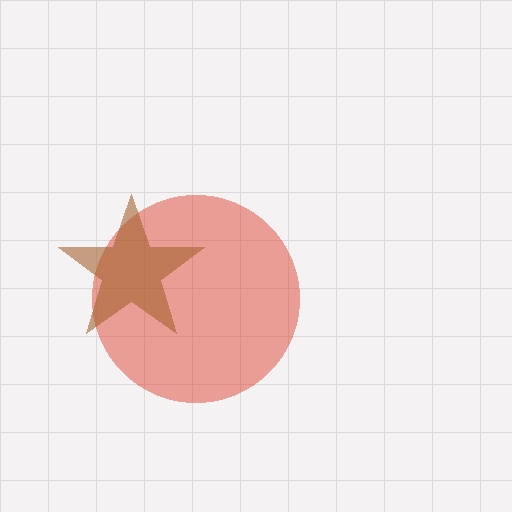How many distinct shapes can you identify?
There are 2 distinct shapes: a red circle, a brown star.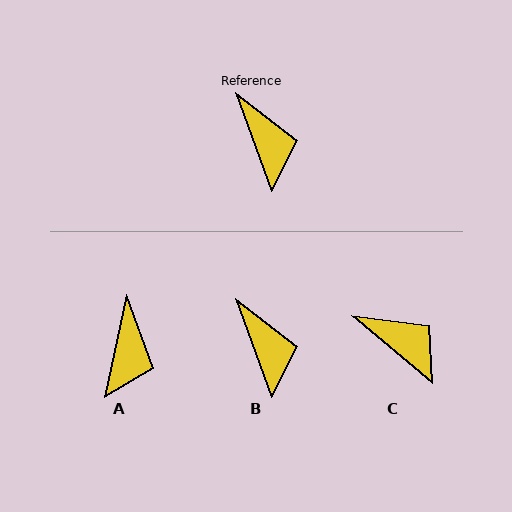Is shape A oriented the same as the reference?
No, it is off by about 32 degrees.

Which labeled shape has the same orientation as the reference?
B.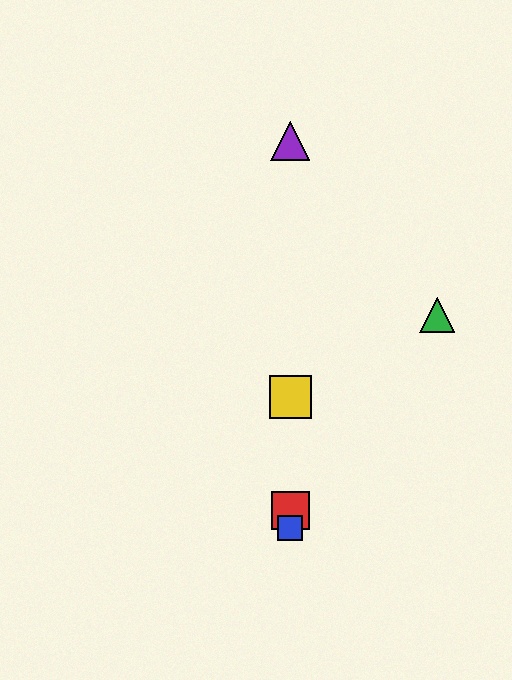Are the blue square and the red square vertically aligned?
Yes, both are at x≈290.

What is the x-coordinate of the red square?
The red square is at x≈290.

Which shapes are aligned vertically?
The red square, the blue square, the yellow square, the purple triangle are aligned vertically.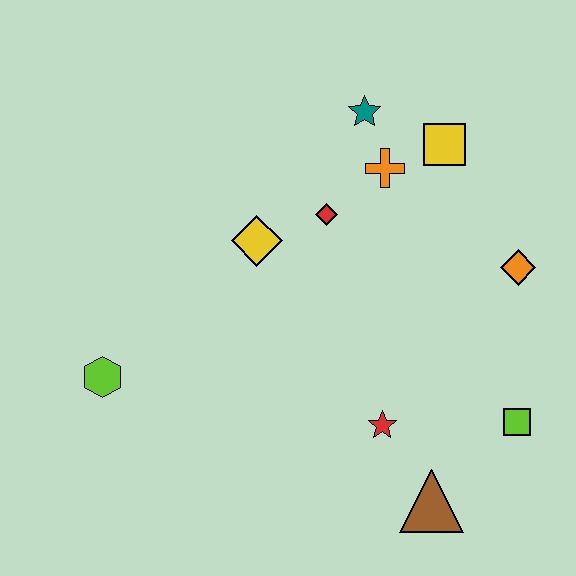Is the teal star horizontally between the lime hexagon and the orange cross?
Yes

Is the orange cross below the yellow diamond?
No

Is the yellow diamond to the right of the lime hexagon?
Yes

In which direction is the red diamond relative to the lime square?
The red diamond is above the lime square.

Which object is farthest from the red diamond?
The brown triangle is farthest from the red diamond.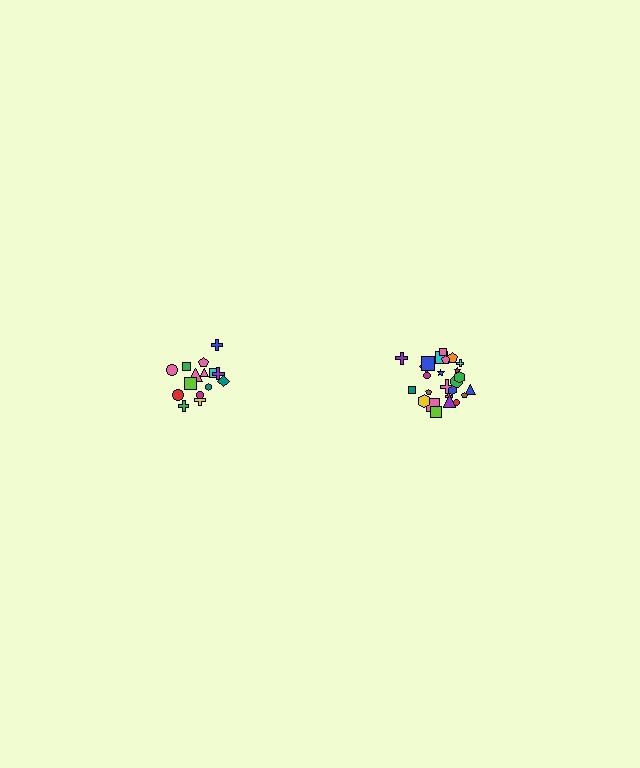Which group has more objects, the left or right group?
The right group.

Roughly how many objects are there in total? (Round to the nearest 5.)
Roughly 40 objects in total.